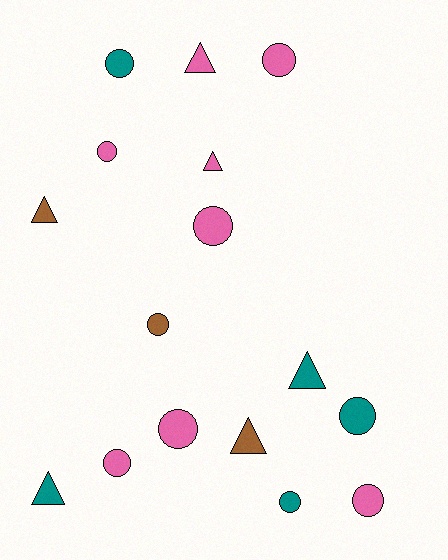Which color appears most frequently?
Pink, with 8 objects.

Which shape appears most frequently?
Circle, with 10 objects.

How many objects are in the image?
There are 16 objects.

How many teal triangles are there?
There are 2 teal triangles.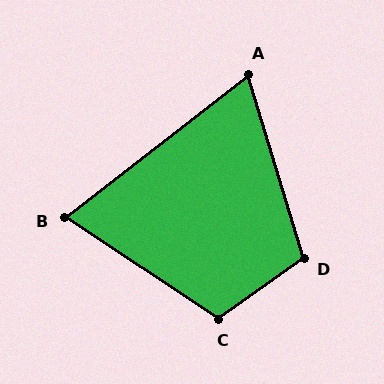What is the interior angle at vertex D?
Approximately 109 degrees (obtuse).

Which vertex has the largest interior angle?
C, at approximately 111 degrees.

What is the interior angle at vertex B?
Approximately 71 degrees (acute).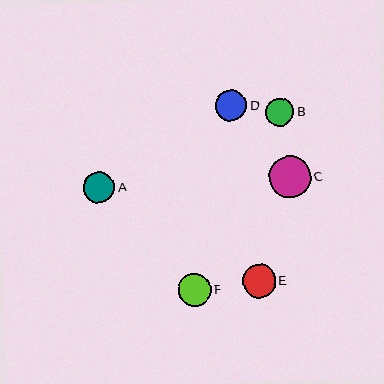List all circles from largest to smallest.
From largest to smallest: C, E, F, D, A, B.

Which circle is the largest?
Circle C is the largest with a size of approximately 41 pixels.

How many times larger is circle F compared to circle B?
Circle F is approximately 1.2 times the size of circle B.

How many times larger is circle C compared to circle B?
Circle C is approximately 1.5 times the size of circle B.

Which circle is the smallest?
Circle B is the smallest with a size of approximately 28 pixels.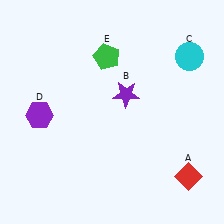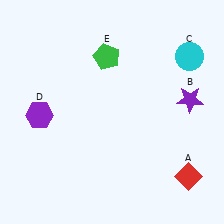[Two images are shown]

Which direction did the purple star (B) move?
The purple star (B) moved right.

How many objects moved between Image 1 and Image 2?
1 object moved between the two images.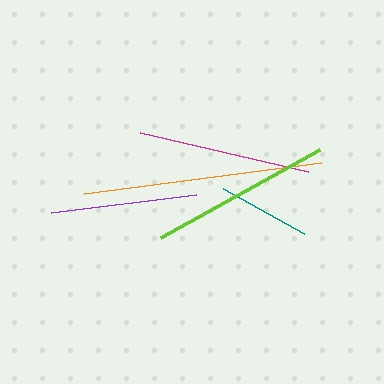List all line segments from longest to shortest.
From longest to shortest: orange, lime, magenta, purple, teal.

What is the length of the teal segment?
The teal segment is approximately 93 pixels long.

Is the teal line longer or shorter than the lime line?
The lime line is longer than the teal line.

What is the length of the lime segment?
The lime segment is approximately 181 pixels long.